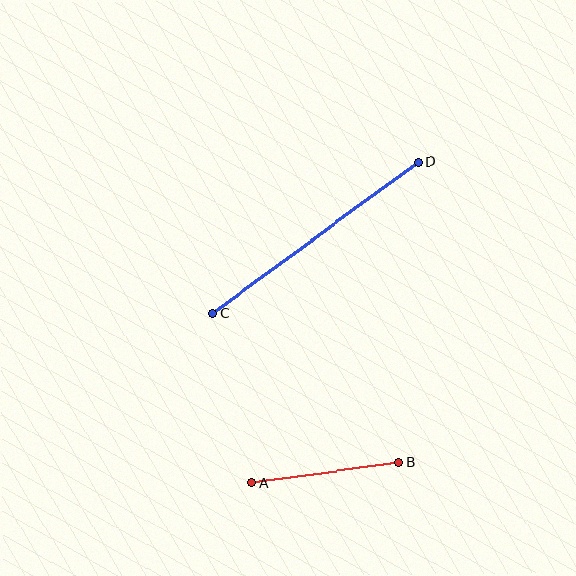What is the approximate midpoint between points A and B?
The midpoint is at approximately (325, 473) pixels.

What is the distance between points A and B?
The distance is approximately 148 pixels.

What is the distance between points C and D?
The distance is approximately 255 pixels.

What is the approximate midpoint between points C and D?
The midpoint is at approximately (316, 237) pixels.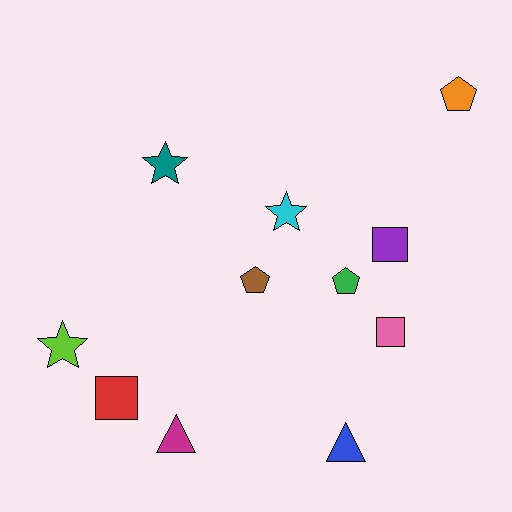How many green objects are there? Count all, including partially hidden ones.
There is 1 green object.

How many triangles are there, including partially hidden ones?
There are 2 triangles.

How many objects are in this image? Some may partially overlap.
There are 11 objects.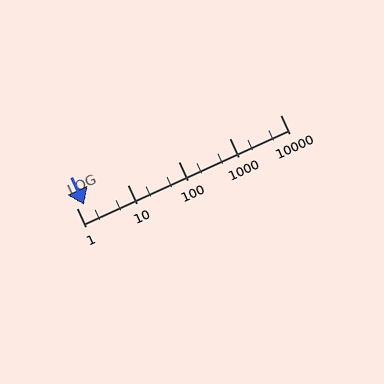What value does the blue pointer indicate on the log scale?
The pointer indicates approximately 1.4.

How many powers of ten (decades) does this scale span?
The scale spans 4 decades, from 1 to 10000.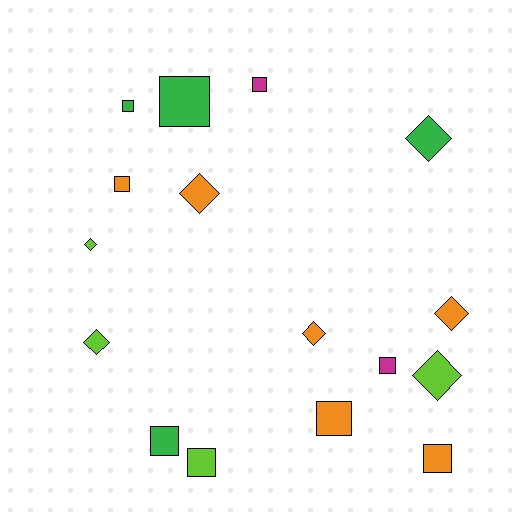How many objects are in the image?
There are 16 objects.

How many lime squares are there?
There is 1 lime square.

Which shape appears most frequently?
Square, with 9 objects.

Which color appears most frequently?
Orange, with 6 objects.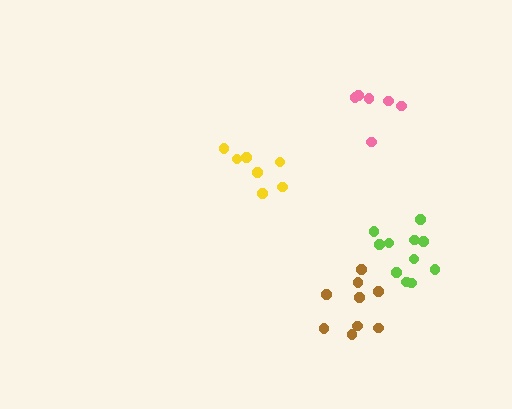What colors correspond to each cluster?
The clusters are colored: yellow, brown, lime, pink.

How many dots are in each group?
Group 1: 7 dots, Group 2: 9 dots, Group 3: 11 dots, Group 4: 6 dots (33 total).